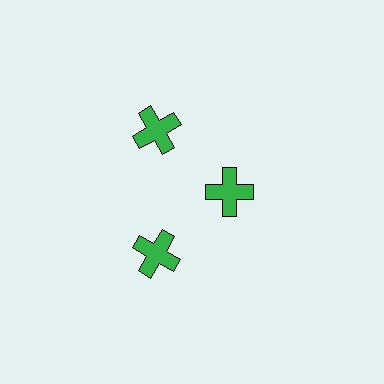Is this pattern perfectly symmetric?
No. The 3 green crosses are arranged in a ring, but one element near the 3 o'clock position is pulled inward toward the center, breaking the 3-fold rotational symmetry.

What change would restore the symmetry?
The symmetry would be restored by moving it outward, back onto the ring so that all 3 crosses sit at equal angles and equal distance from the center.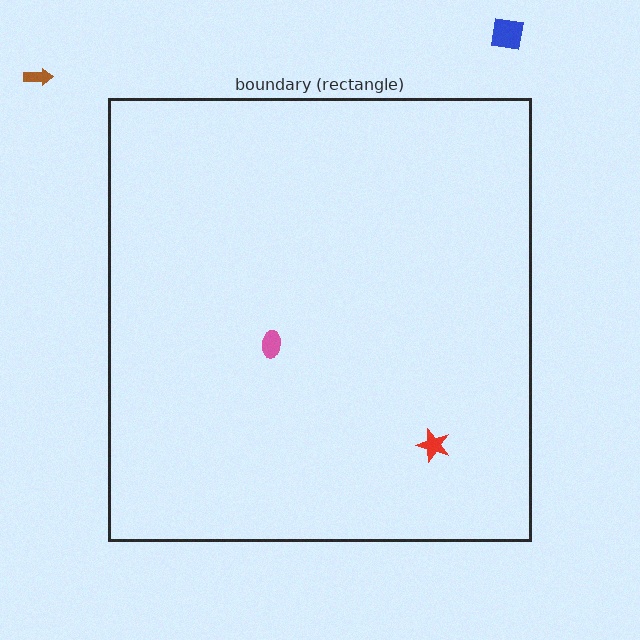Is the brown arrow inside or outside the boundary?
Outside.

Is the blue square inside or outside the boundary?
Outside.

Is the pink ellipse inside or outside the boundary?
Inside.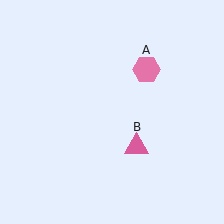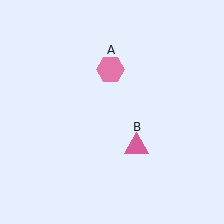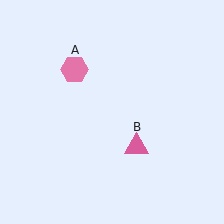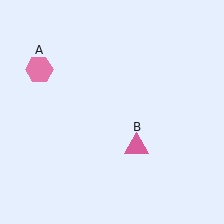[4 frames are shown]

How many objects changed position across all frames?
1 object changed position: pink hexagon (object A).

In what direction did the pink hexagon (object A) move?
The pink hexagon (object A) moved left.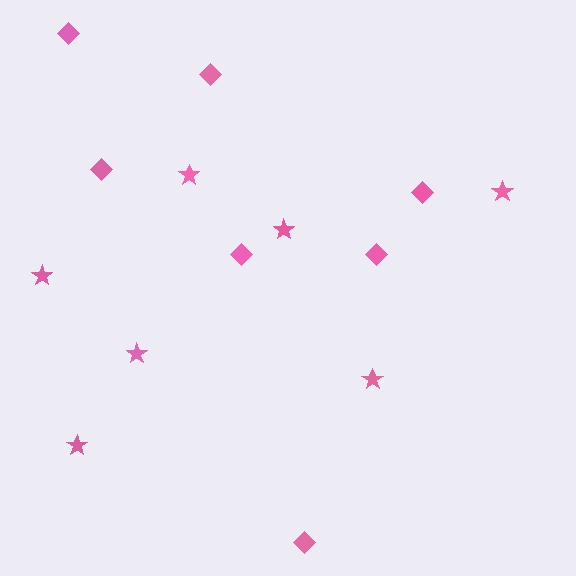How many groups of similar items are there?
There are 2 groups: one group of diamonds (7) and one group of stars (7).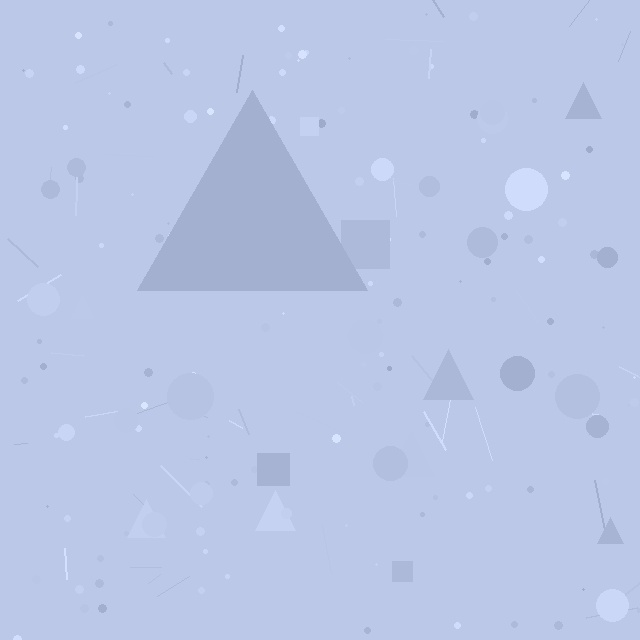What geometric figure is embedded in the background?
A triangle is embedded in the background.